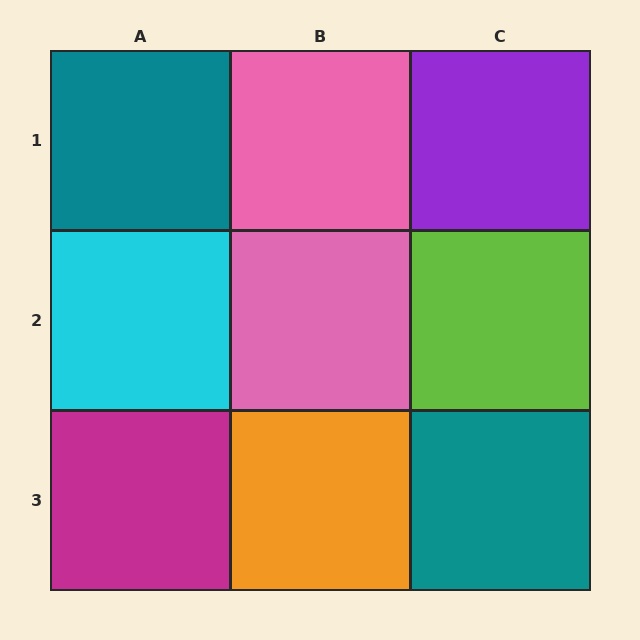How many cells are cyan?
1 cell is cyan.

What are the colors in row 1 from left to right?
Teal, pink, purple.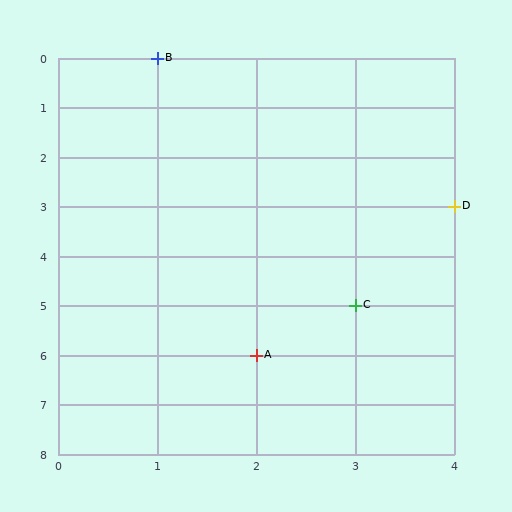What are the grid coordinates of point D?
Point D is at grid coordinates (4, 3).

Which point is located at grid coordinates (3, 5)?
Point C is at (3, 5).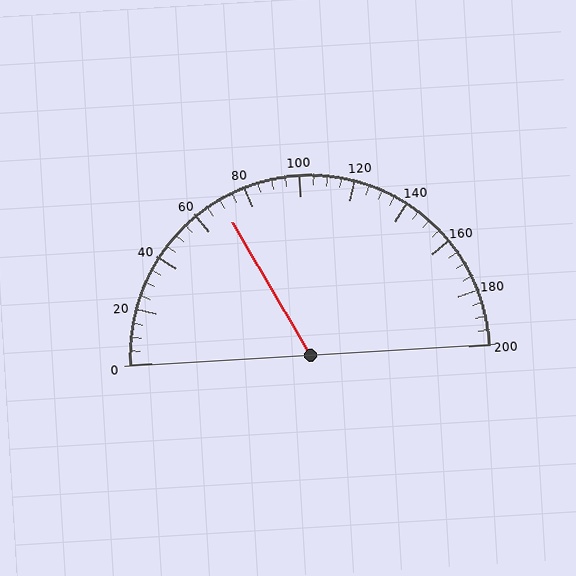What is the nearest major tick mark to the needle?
The nearest major tick mark is 80.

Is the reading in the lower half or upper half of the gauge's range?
The reading is in the lower half of the range (0 to 200).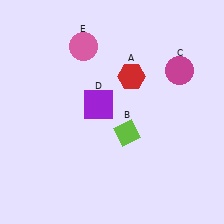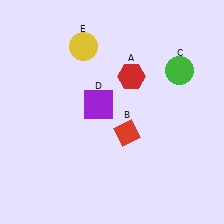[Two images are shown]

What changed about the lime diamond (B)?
In Image 1, B is lime. In Image 2, it changed to red.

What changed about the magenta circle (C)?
In Image 1, C is magenta. In Image 2, it changed to green.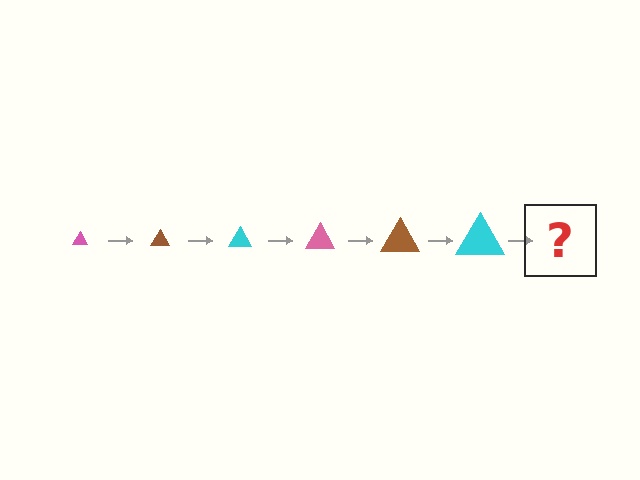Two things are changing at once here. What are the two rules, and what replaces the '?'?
The two rules are that the triangle grows larger each step and the color cycles through pink, brown, and cyan. The '?' should be a pink triangle, larger than the previous one.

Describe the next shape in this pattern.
It should be a pink triangle, larger than the previous one.